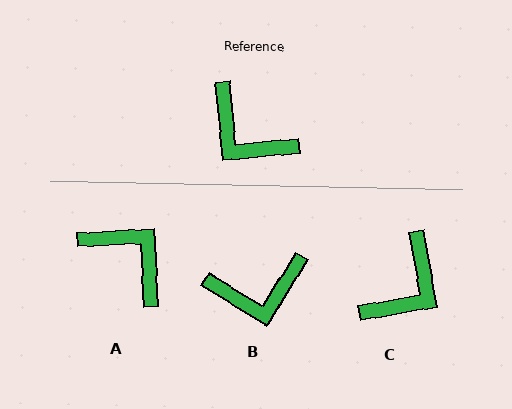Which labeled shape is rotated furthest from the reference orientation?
A, about 177 degrees away.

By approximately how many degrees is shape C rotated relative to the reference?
Approximately 95 degrees counter-clockwise.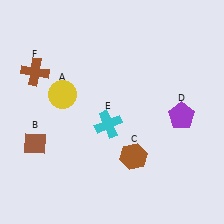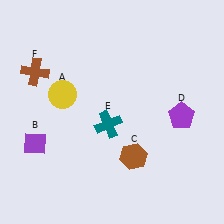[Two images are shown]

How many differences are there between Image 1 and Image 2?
There are 2 differences between the two images.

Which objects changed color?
B changed from brown to purple. E changed from cyan to teal.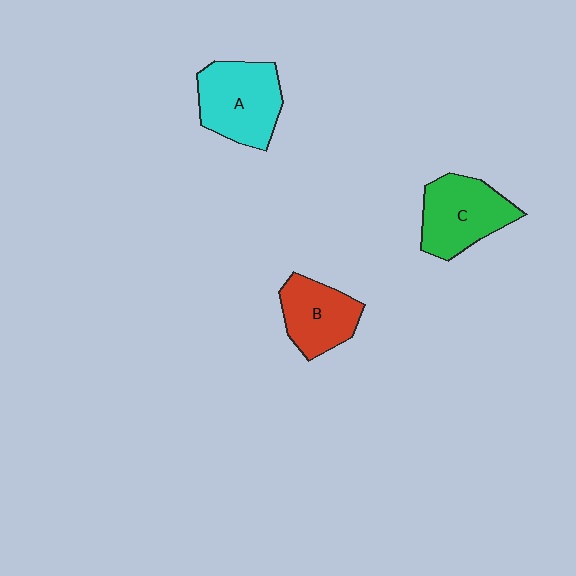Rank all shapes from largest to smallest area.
From largest to smallest: A (cyan), C (green), B (red).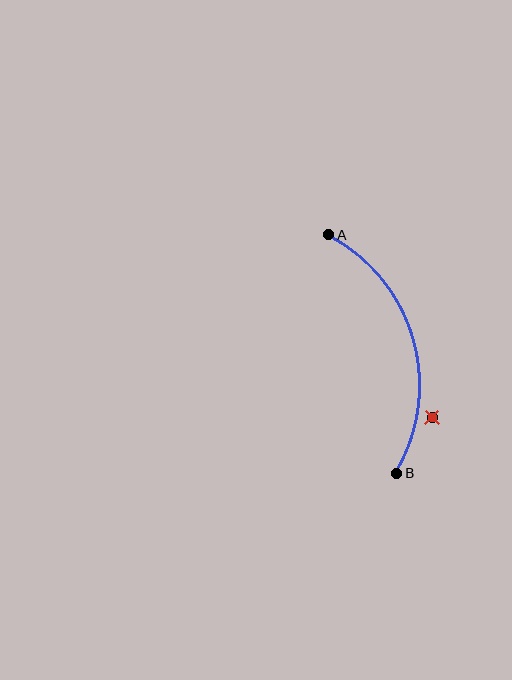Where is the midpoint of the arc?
The arc midpoint is the point on the curve farthest from the straight line joining A and B. It sits to the right of that line.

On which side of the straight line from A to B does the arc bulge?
The arc bulges to the right of the straight line connecting A and B.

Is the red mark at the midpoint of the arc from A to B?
No — the red mark does not lie on the arc at all. It sits slightly outside the curve.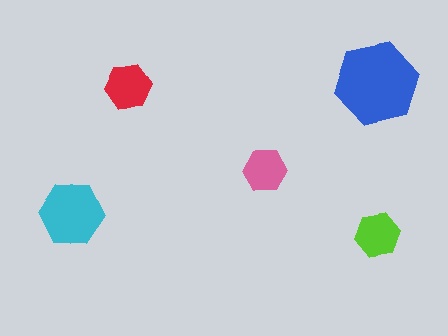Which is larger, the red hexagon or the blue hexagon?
The blue one.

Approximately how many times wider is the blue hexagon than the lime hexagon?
About 2 times wider.